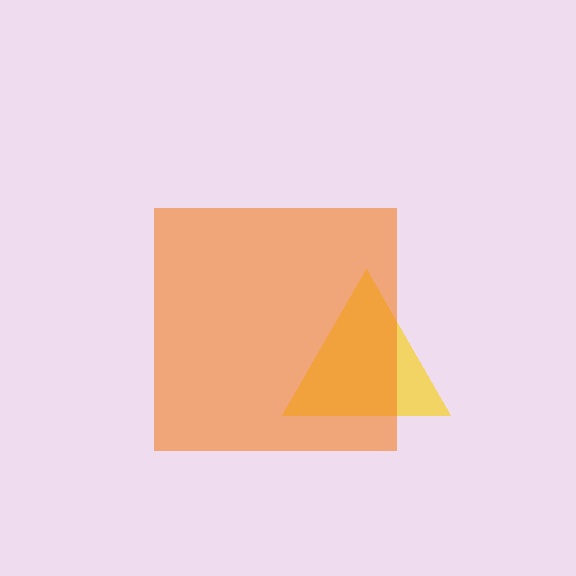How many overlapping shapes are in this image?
There are 2 overlapping shapes in the image.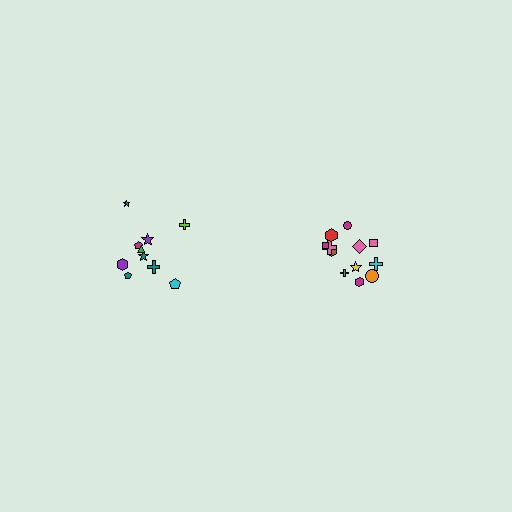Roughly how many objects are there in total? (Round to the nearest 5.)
Roughly 20 objects in total.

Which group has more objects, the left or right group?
The right group.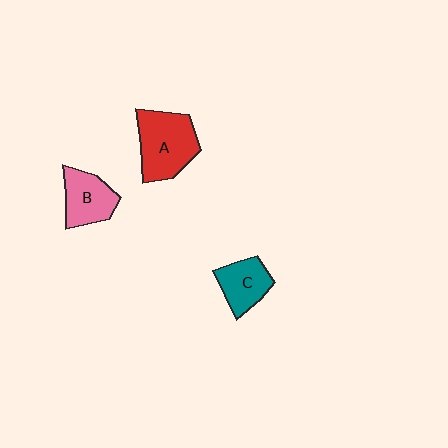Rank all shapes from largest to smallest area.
From largest to smallest: A (red), B (pink), C (teal).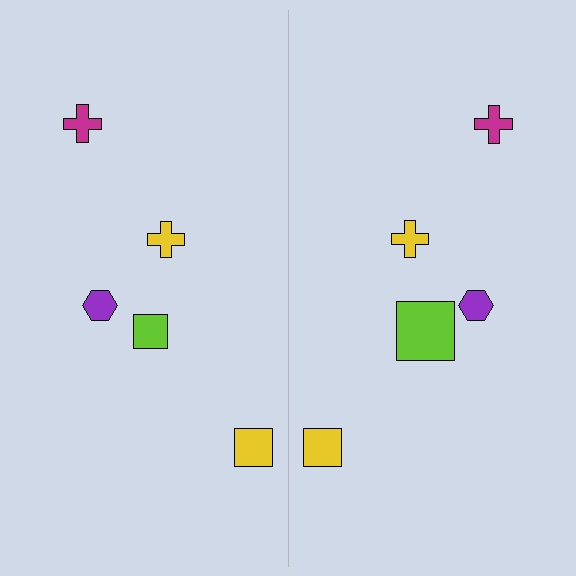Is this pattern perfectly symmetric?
No, the pattern is not perfectly symmetric. The lime square on the right side has a different size than its mirror counterpart.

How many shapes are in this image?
There are 10 shapes in this image.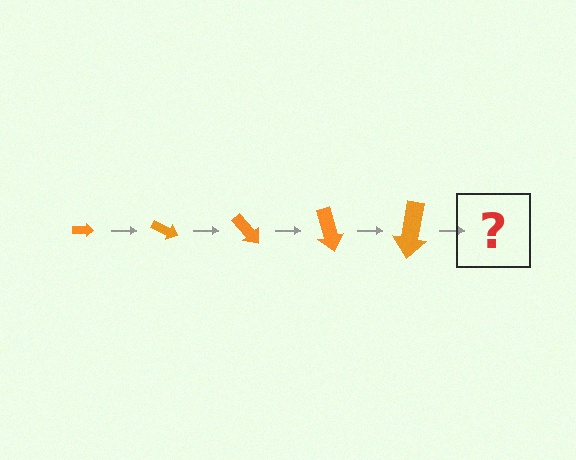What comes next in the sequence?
The next element should be an arrow, larger than the previous one and rotated 125 degrees from the start.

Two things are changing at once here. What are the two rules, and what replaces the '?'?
The two rules are that the arrow grows larger each step and it rotates 25 degrees each step. The '?' should be an arrow, larger than the previous one and rotated 125 degrees from the start.